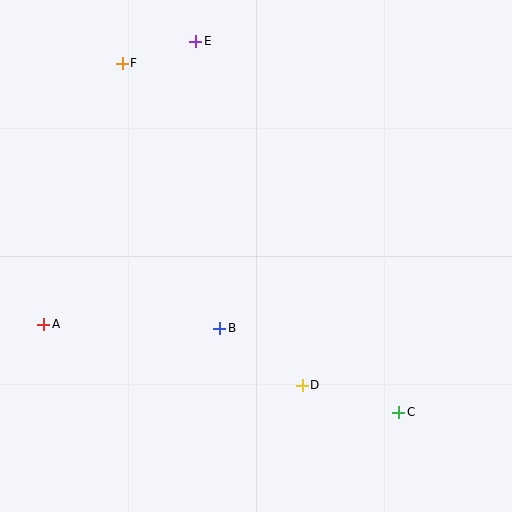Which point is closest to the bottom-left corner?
Point A is closest to the bottom-left corner.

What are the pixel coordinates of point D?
Point D is at (302, 385).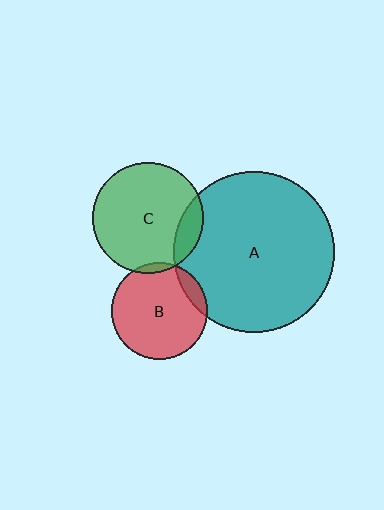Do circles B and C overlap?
Yes.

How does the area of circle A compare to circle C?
Approximately 2.1 times.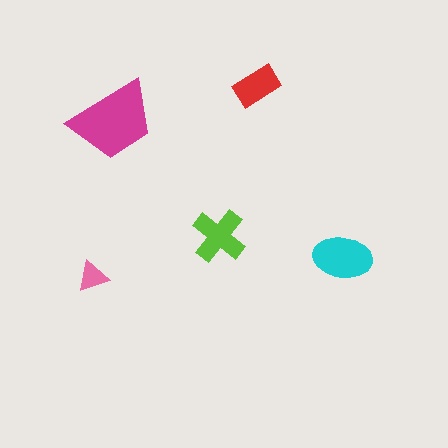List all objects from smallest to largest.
The pink triangle, the red rectangle, the lime cross, the cyan ellipse, the magenta trapezoid.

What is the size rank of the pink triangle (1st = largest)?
5th.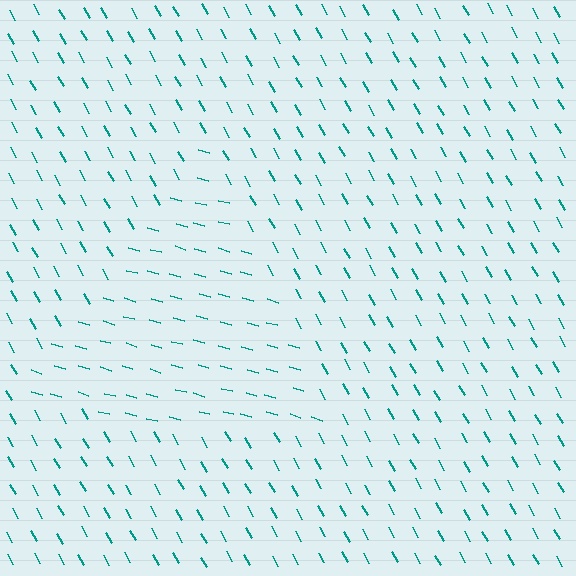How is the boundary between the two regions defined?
The boundary is defined purely by a change in line orientation (approximately 45 degrees difference). All lines are the same color and thickness.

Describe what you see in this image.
The image is filled with small teal line segments. A triangle region in the image has lines oriented differently from the surrounding lines, creating a visible texture boundary.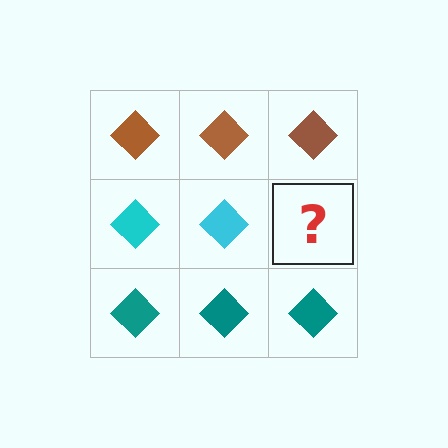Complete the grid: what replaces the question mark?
The question mark should be replaced with a cyan diamond.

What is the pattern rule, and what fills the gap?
The rule is that each row has a consistent color. The gap should be filled with a cyan diamond.